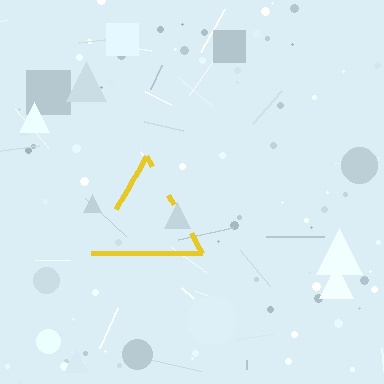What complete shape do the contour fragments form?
The contour fragments form a triangle.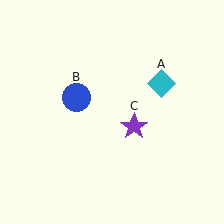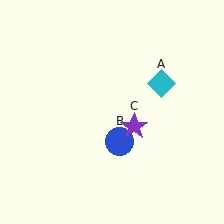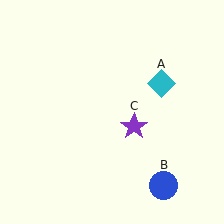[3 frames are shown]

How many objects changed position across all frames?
1 object changed position: blue circle (object B).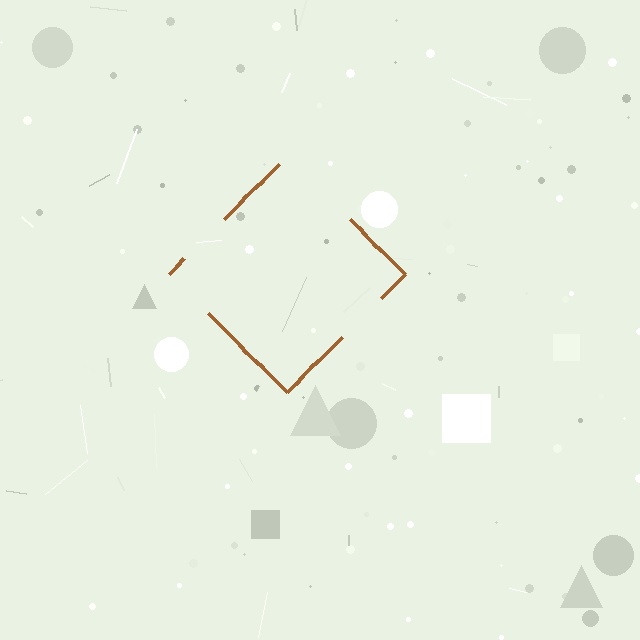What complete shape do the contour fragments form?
The contour fragments form a diamond.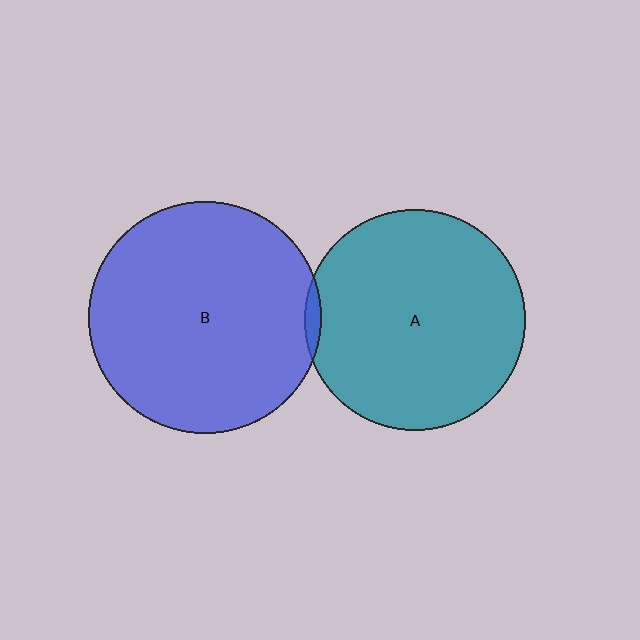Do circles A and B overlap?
Yes.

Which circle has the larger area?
Circle B (blue).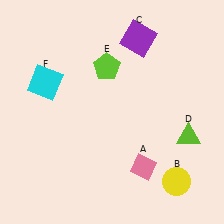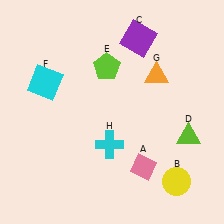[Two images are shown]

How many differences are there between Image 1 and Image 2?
There are 2 differences between the two images.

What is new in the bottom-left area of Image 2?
A cyan cross (H) was added in the bottom-left area of Image 2.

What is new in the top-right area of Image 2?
An orange triangle (G) was added in the top-right area of Image 2.